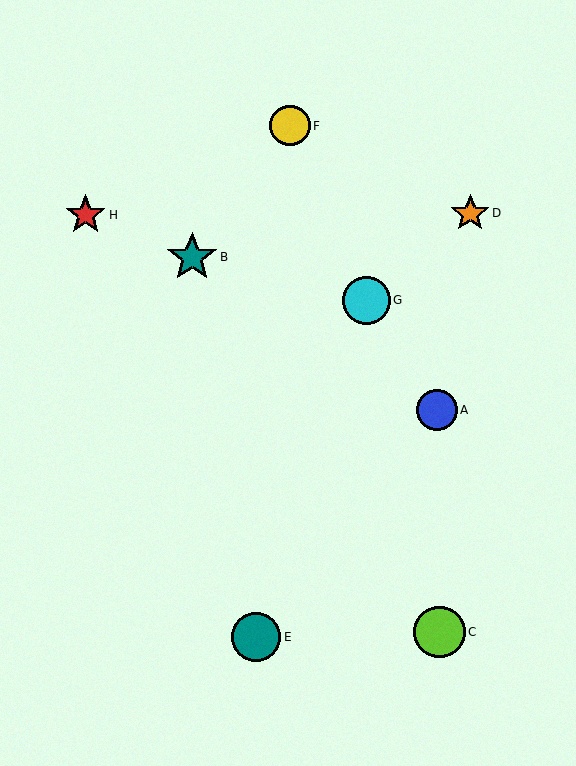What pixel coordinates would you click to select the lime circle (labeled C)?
Click at (440, 632) to select the lime circle C.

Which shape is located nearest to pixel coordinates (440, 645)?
The lime circle (labeled C) at (440, 632) is nearest to that location.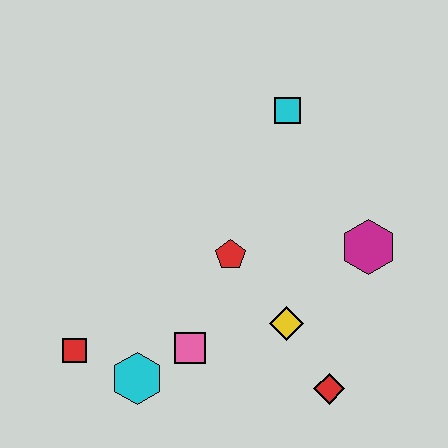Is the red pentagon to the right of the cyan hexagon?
Yes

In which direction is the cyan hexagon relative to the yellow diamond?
The cyan hexagon is to the left of the yellow diamond.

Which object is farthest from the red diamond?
The cyan square is farthest from the red diamond.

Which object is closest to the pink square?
The cyan hexagon is closest to the pink square.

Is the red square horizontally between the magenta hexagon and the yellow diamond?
No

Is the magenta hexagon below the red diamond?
No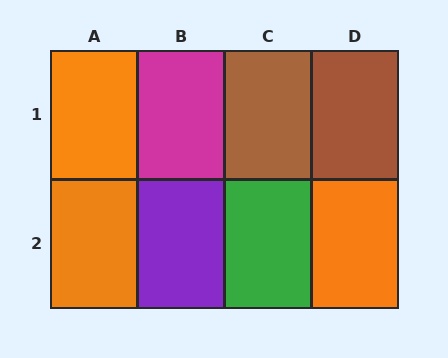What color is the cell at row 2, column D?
Orange.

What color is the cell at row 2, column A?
Orange.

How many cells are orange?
3 cells are orange.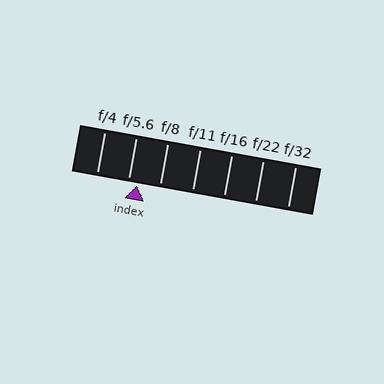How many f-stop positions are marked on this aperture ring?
There are 7 f-stop positions marked.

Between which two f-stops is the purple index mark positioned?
The index mark is between f/5.6 and f/8.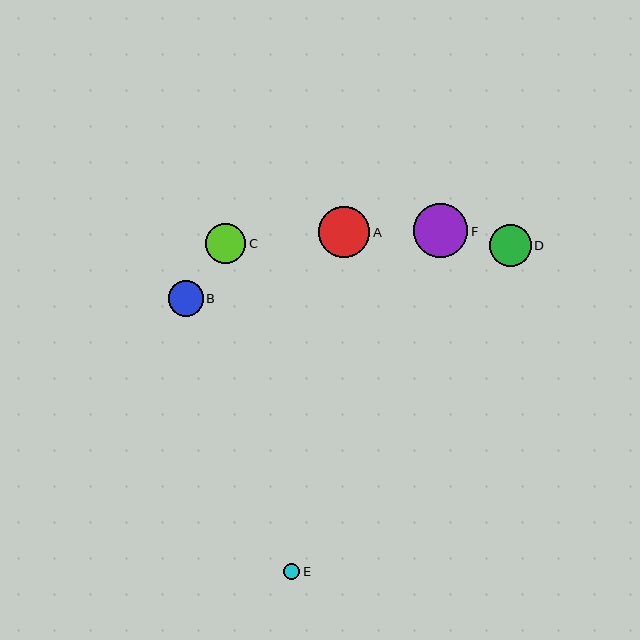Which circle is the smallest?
Circle E is the smallest with a size of approximately 16 pixels.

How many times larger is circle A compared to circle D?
Circle A is approximately 1.2 times the size of circle D.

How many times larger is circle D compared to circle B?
Circle D is approximately 1.2 times the size of circle B.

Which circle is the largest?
Circle F is the largest with a size of approximately 54 pixels.